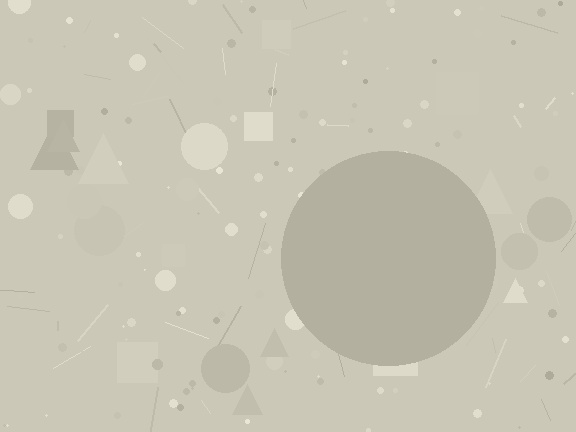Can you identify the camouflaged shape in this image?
The camouflaged shape is a circle.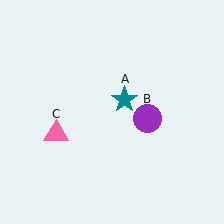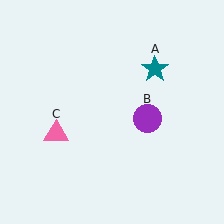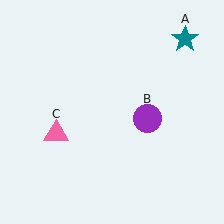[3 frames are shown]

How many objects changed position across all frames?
1 object changed position: teal star (object A).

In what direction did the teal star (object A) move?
The teal star (object A) moved up and to the right.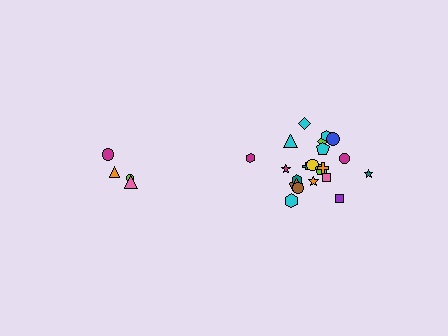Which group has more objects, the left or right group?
The right group.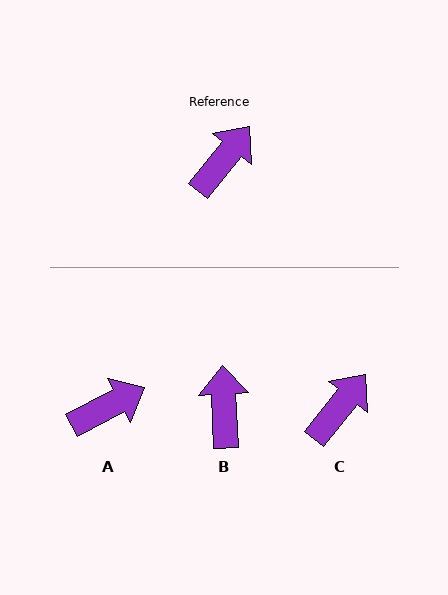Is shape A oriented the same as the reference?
No, it is off by about 24 degrees.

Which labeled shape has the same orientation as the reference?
C.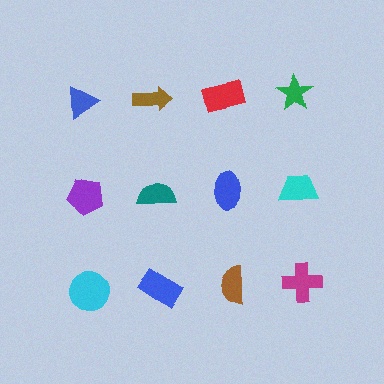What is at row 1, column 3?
A red rectangle.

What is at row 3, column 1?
A cyan circle.